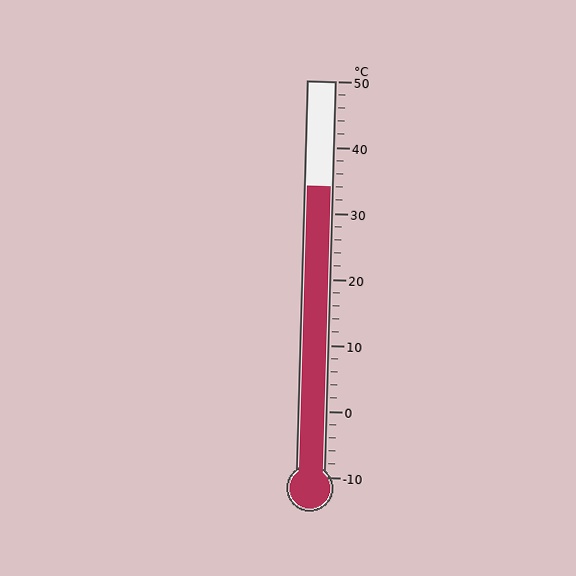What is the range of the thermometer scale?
The thermometer scale ranges from -10°C to 50°C.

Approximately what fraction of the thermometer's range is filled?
The thermometer is filled to approximately 75% of its range.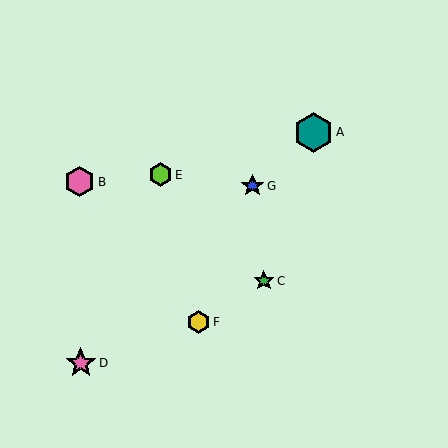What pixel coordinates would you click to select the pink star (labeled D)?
Click at (81, 363) to select the pink star D.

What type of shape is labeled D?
Shape D is a pink star.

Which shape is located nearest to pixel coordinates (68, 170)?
The pink hexagon (labeled B) at (79, 182) is nearest to that location.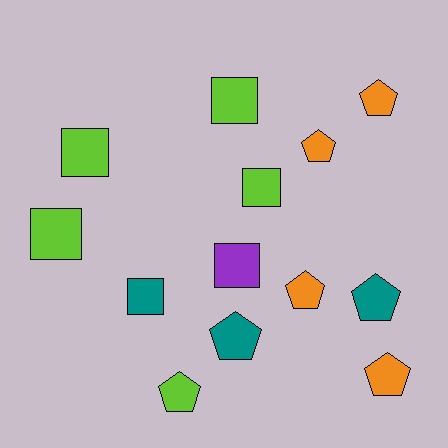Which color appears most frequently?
Lime, with 5 objects.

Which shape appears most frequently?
Pentagon, with 7 objects.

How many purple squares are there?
There is 1 purple square.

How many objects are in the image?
There are 13 objects.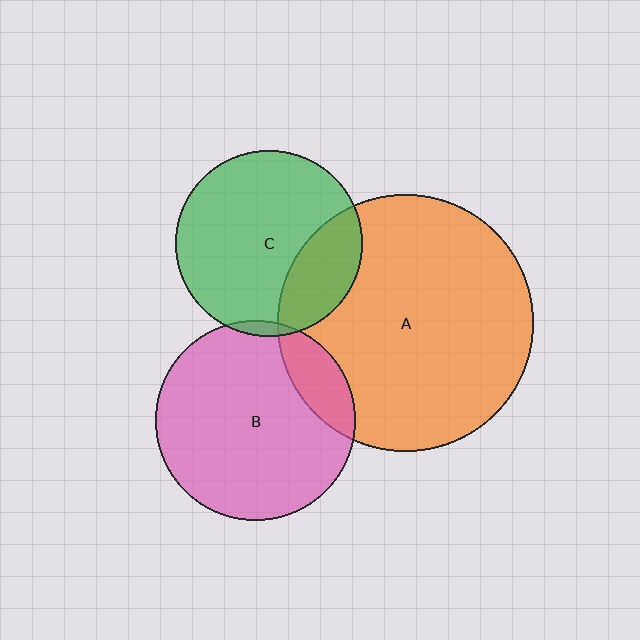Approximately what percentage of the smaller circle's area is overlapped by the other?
Approximately 25%.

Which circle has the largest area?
Circle A (orange).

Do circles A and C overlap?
Yes.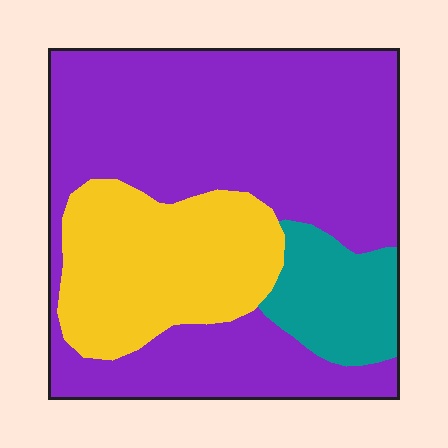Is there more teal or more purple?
Purple.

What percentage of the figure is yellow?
Yellow covers roughly 25% of the figure.